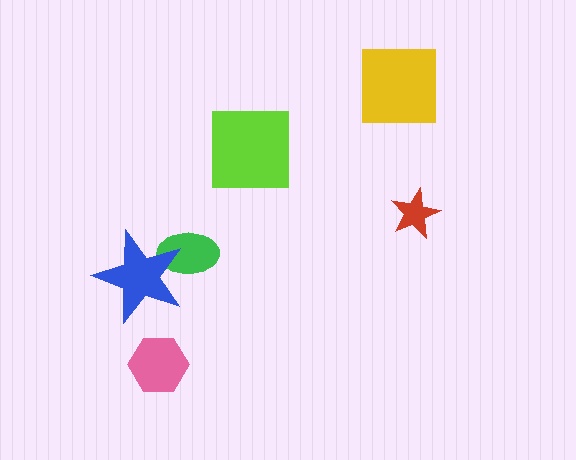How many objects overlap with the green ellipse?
1 object overlaps with the green ellipse.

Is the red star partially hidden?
No, no other shape covers it.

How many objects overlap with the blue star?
1 object overlaps with the blue star.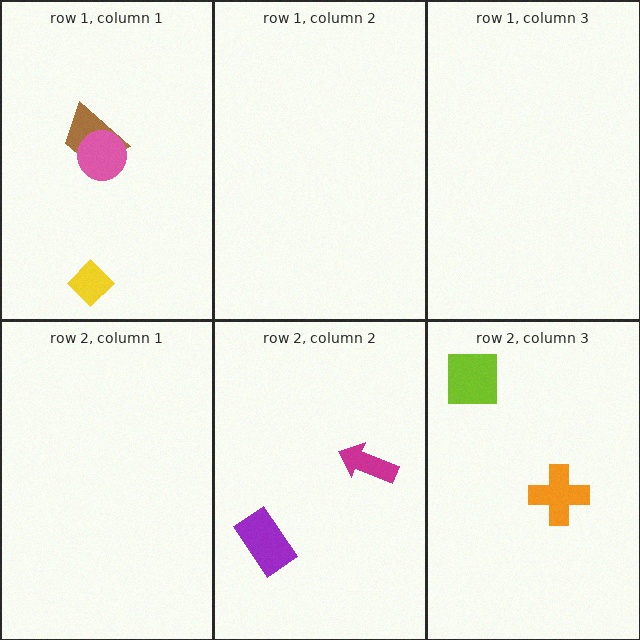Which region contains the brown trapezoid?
The row 1, column 1 region.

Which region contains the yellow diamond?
The row 1, column 1 region.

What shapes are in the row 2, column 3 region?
The lime square, the orange cross.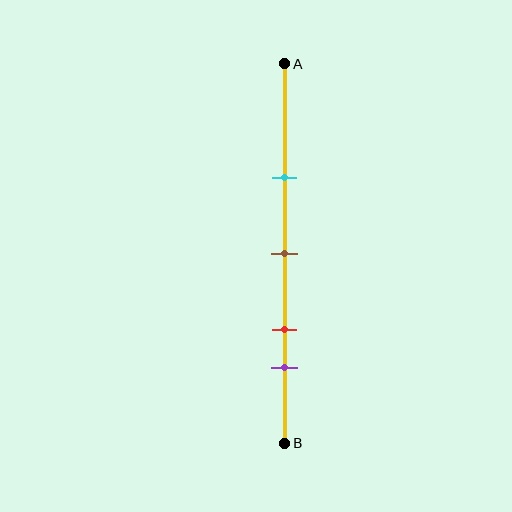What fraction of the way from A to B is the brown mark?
The brown mark is approximately 50% (0.5) of the way from A to B.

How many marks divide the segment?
There are 4 marks dividing the segment.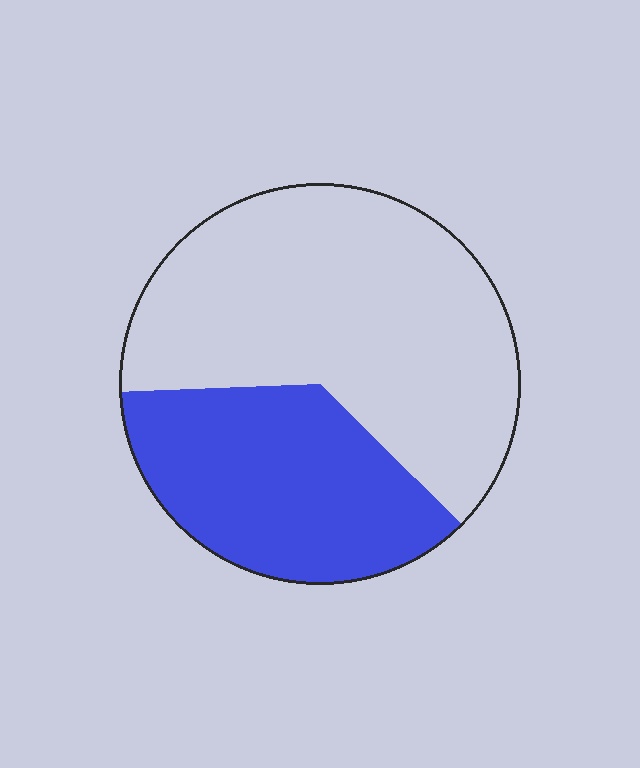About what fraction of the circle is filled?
About three eighths (3/8).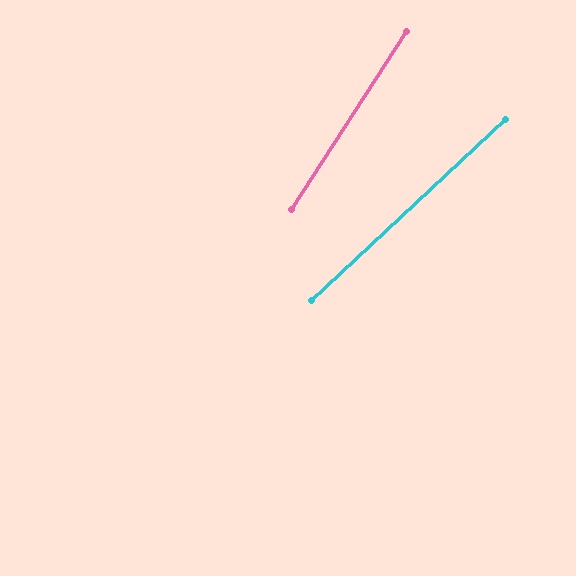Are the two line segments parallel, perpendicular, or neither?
Neither parallel nor perpendicular — they differ by about 14°.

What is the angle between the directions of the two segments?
Approximately 14 degrees.